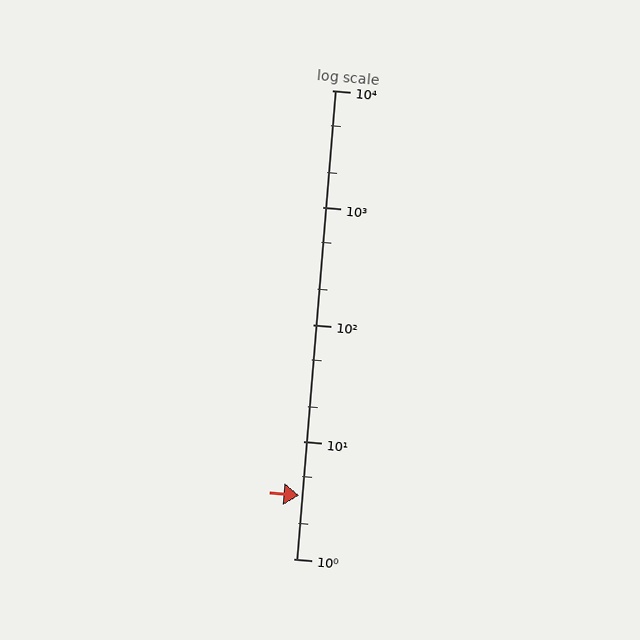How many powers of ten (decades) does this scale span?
The scale spans 4 decades, from 1 to 10000.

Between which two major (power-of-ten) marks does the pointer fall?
The pointer is between 1 and 10.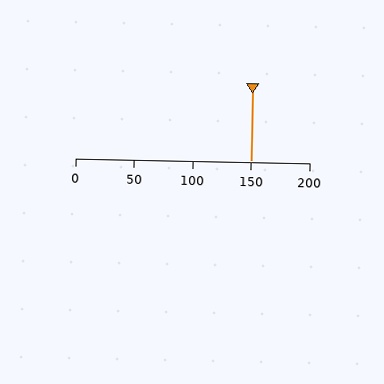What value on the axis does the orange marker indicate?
The marker indicates approximately 150.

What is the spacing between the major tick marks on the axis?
The major ticks are spaced 50 apart.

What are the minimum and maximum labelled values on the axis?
The axis runs from 0 to 200.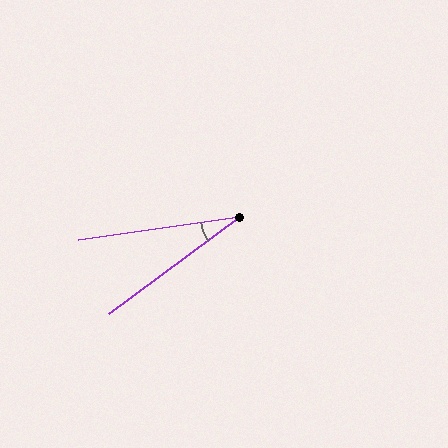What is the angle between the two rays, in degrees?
Approximately 28 degrees.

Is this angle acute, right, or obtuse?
It is acute.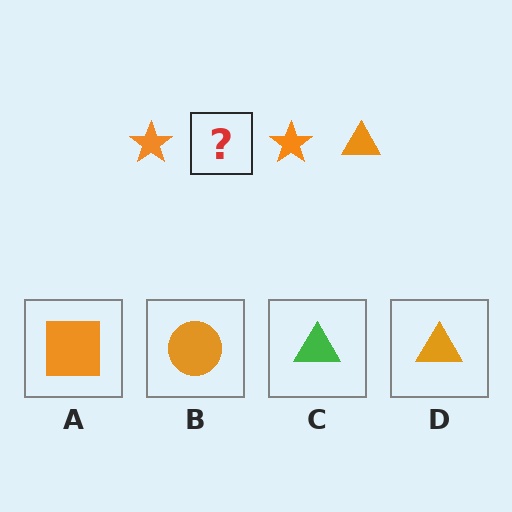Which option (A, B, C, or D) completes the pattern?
D.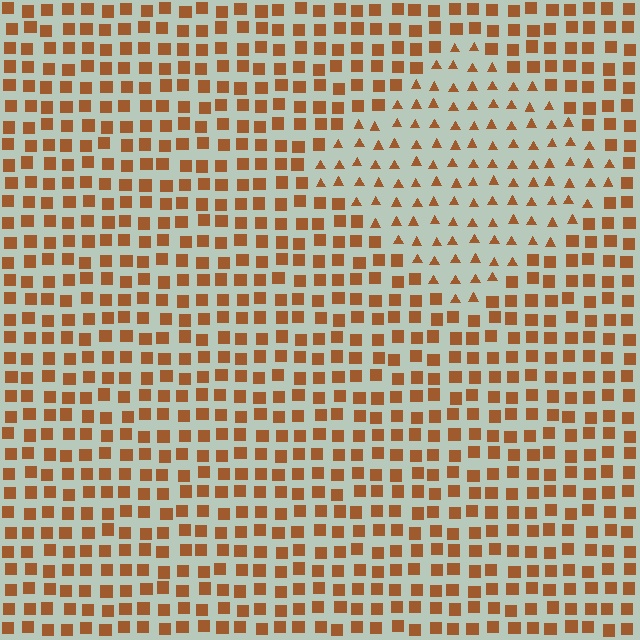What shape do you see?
I see a diamond.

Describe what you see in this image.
The image is filled with small brown elements arranged in a uniform grid. A diamond-shaped region contains triangles, while the surrounding area contains squares. The boundary is defined purely by the change in element shape.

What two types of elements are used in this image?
The image uses triangles inside the diamond region and squares outside it.